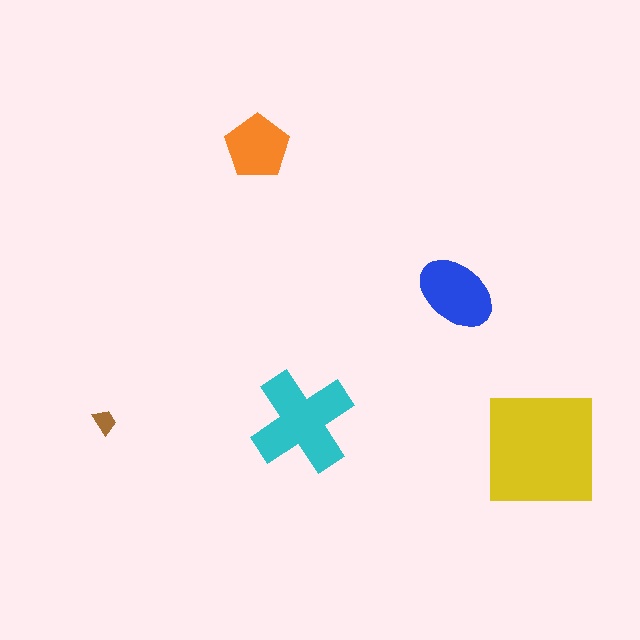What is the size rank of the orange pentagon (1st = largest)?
4th.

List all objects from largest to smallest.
The yellow square, the cyan cross, the blue ellipse, the orange pentagon, the brown trapezoid.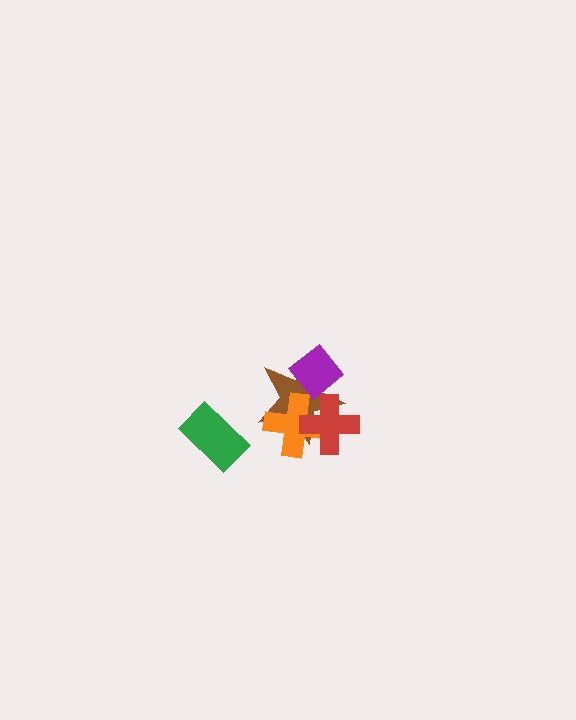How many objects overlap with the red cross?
2 objects overlap with the red cross.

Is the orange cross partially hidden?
Yes, it is partially covered by another shape.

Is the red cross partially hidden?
No, no other shape covers it.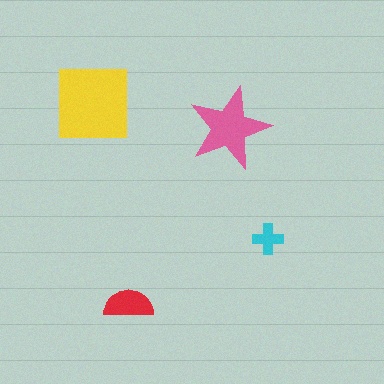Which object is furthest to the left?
The yellow square is leftmost.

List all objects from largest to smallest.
The yellow square, the pink star, the red semicircle, the cyan cross.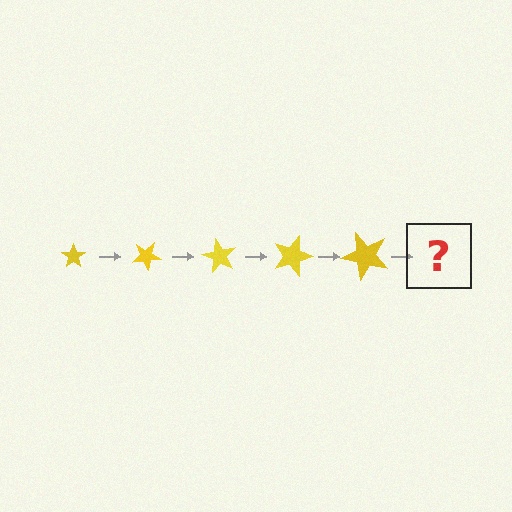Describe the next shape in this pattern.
It should be a star, larger than the previous one and rotated 150 degrees from the start.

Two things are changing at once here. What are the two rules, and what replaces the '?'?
The two rules are that the star grows larger each step and it rotates 30 degrees each step. The '?' should be a star, larger than the previous one and rotated 150 degrees from the start.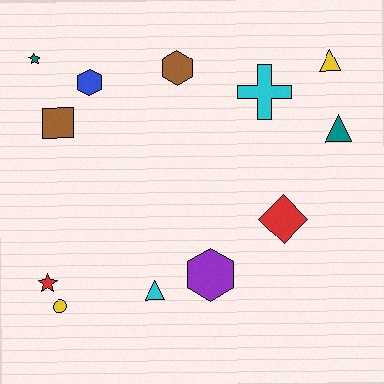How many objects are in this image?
There are 12 objects.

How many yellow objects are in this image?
There are 2 yellow objects.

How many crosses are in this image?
There is 1 cross.